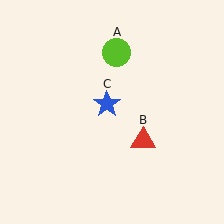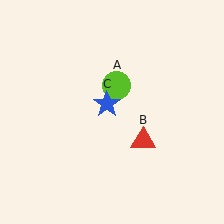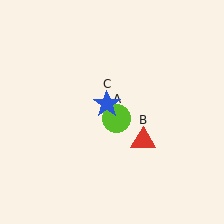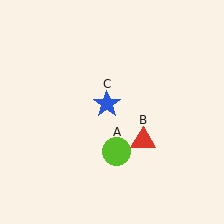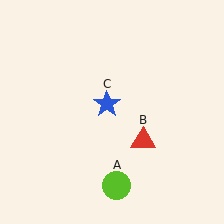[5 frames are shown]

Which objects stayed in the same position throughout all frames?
Red triangle (object B) and blue star (object C) remained stationary.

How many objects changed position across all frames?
1 object changed position: lime circle (object A).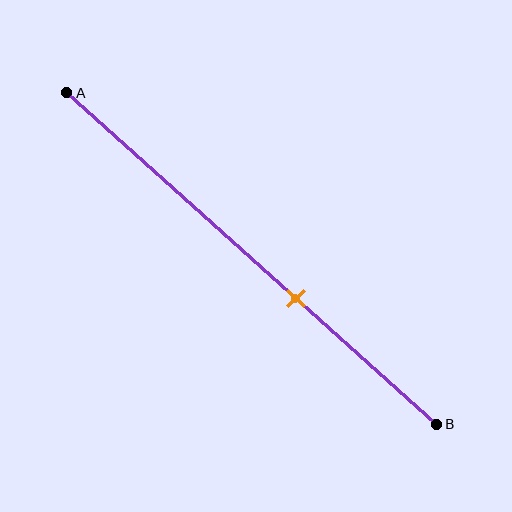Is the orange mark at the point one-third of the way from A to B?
No, the mark is at about 60% from A, not at the 33% one-third point.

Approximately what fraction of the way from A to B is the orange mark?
The orange mark is approximately 60% of the way from A to B.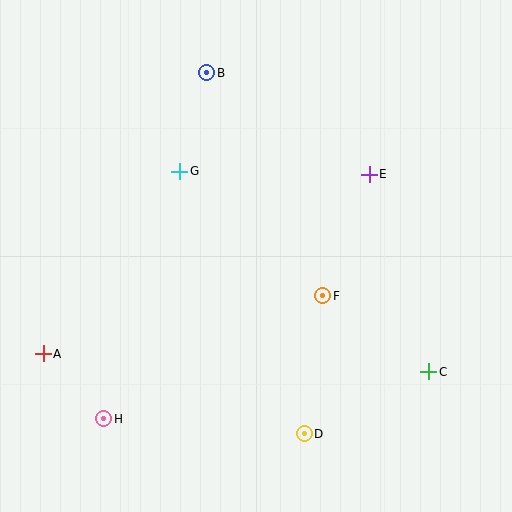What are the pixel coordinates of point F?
Point F is at (323, 296).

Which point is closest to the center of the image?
Point F at (323, 296) is closest to the center.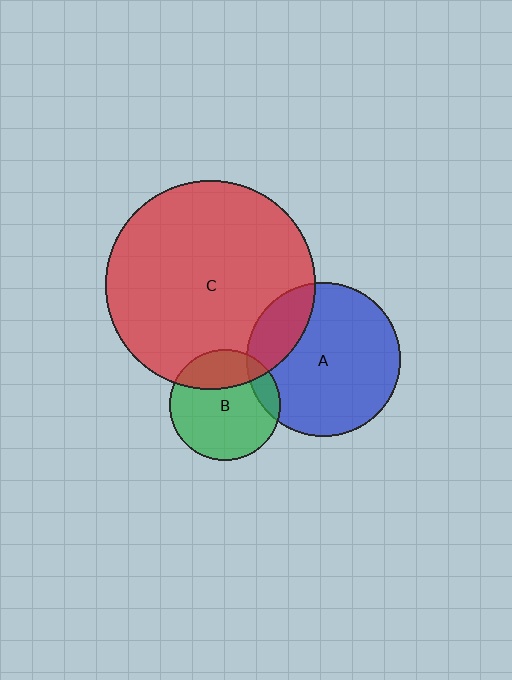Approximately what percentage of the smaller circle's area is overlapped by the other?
Approximately 30%.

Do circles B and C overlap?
Yes.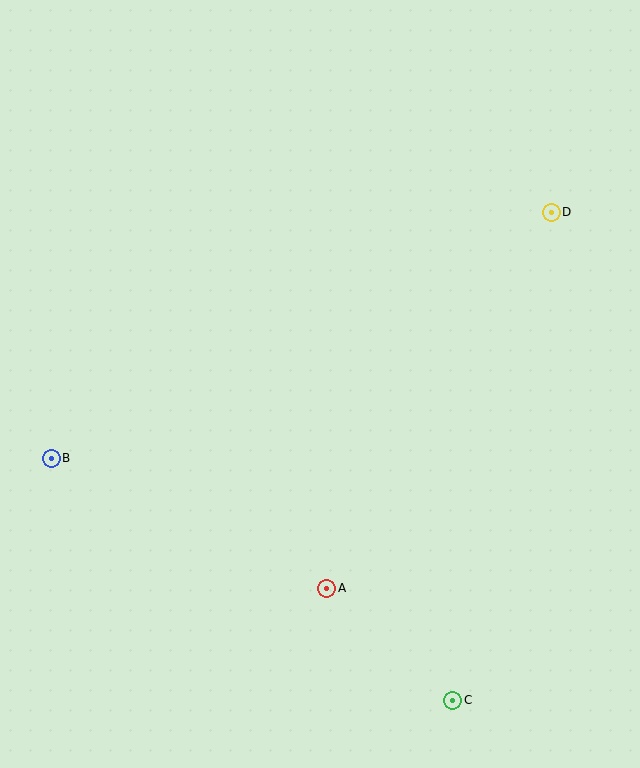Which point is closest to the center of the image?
Point A at (327, 588) is closest to the center.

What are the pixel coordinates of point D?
Point D is at (551, 212).